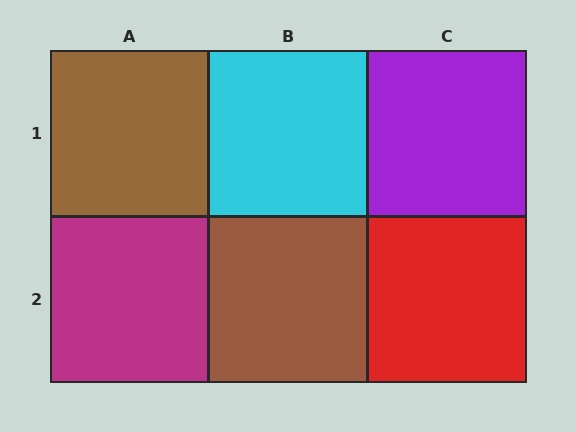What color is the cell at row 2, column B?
Brown.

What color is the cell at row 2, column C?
Red.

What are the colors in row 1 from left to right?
Brown, cyan, purple.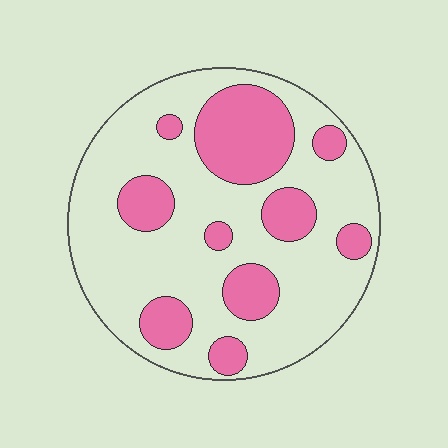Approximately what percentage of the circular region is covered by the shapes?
Approximately 30%.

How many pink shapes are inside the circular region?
10.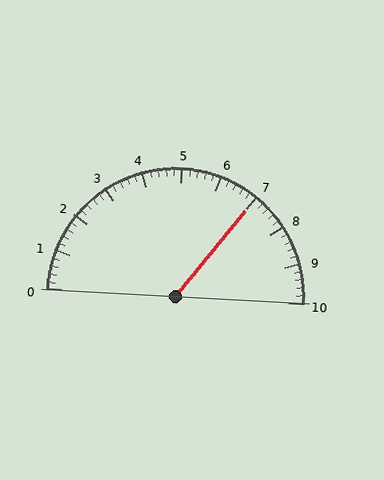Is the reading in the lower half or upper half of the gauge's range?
The reading is in the upper half of the range (0 to 10).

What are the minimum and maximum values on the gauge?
The gauge ranges from 0 to 10.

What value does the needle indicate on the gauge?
The needle indicates approximately 7.0.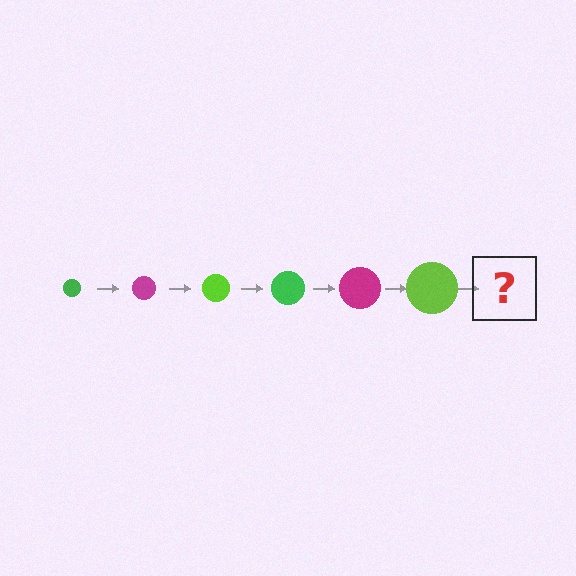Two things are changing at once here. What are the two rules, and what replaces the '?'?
The two rules are that the circle grows larger each step and the color cycles through green, magenta, and lime. The '?' should be a green circle, larger than the previous one.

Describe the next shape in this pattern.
It should be a green circle, larger than the previous one.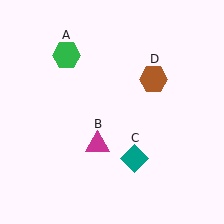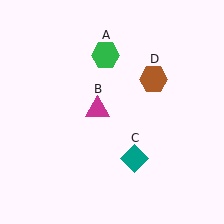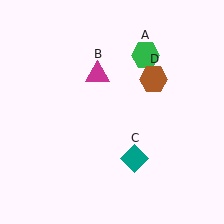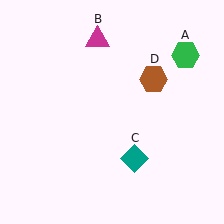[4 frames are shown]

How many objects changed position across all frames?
2 objects changed position: green hexagon (object A), magenta triangle (object B).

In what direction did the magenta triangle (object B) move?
The magenta triangle (object B) moved up.